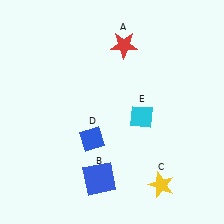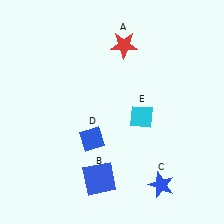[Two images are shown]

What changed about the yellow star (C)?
In Image 1, C is yellow. In Image 2, it changed to blue.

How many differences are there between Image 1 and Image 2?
There is 1 difference between the two images.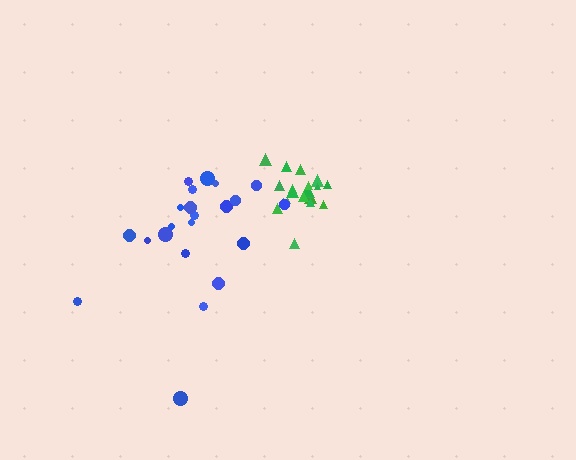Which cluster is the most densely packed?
Green.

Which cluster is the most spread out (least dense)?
Blue.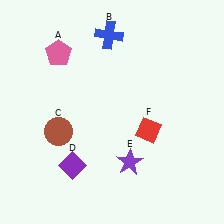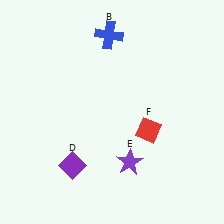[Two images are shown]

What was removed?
The pink pentagon (A), the brown circle (C) were removed in Image 2.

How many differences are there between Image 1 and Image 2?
There are 2 differences between the two images.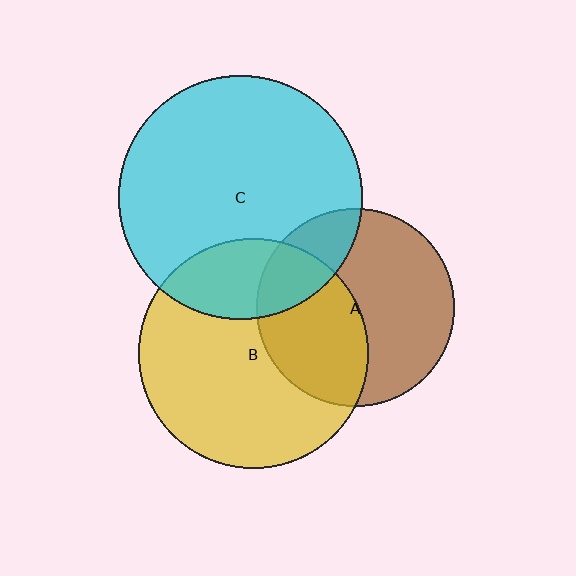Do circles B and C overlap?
Yes.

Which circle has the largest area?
Circle C (cyan).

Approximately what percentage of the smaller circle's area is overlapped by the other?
Approximately 25%.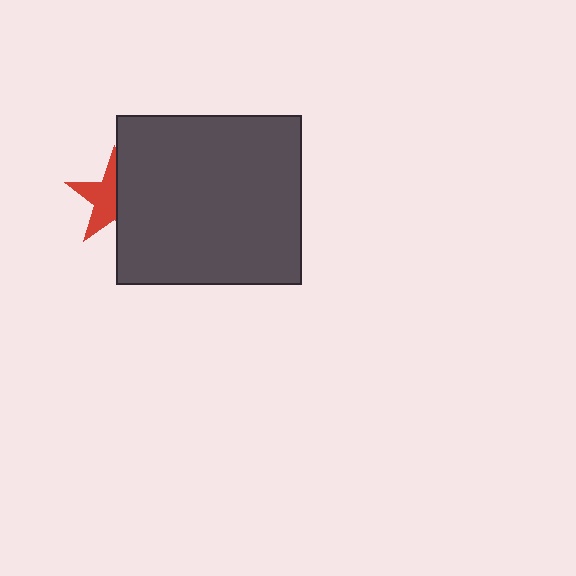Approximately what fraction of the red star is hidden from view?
Roughly 49% of the red star is hidden behind the dark gray rectangle.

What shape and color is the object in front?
The object in front is a dark gray rectangle.